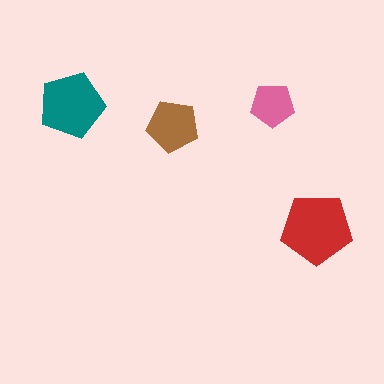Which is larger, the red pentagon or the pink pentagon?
The red one.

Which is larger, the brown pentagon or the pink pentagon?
The brown one.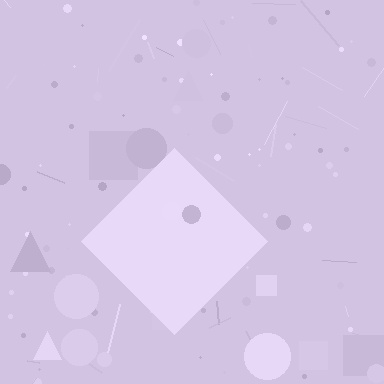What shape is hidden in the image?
A diamond is hidden in the image.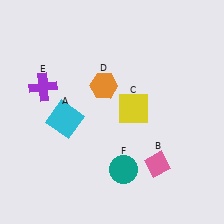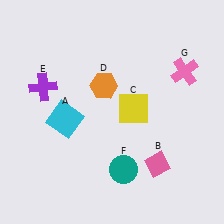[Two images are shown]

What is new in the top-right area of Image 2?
A pink cross (G) was added in the top-right area of Image 2.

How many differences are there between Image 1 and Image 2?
There is 1 difference between the two images.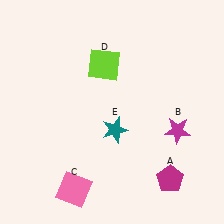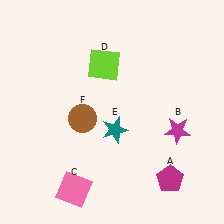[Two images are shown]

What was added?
A brown circle (F) was added in Image 2.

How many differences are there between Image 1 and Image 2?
There is 1 difference between the two images.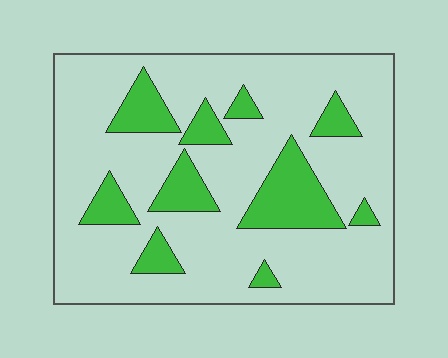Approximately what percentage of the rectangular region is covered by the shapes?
Approximately 20%.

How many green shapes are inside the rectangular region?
10.